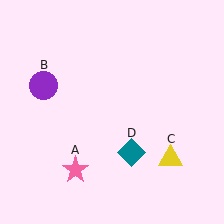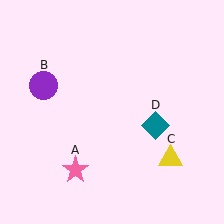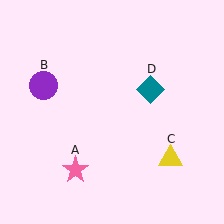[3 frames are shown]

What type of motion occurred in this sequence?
The teal diamond (object D) rotated counterclockwise around the center of the scene.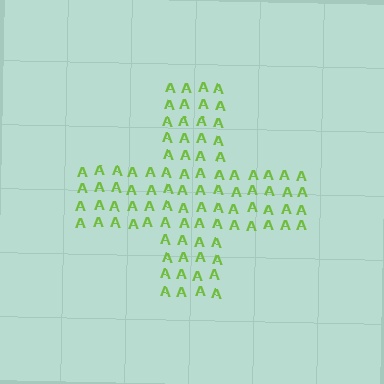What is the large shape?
The large shape is a cross.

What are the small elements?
The small elements are letter A's.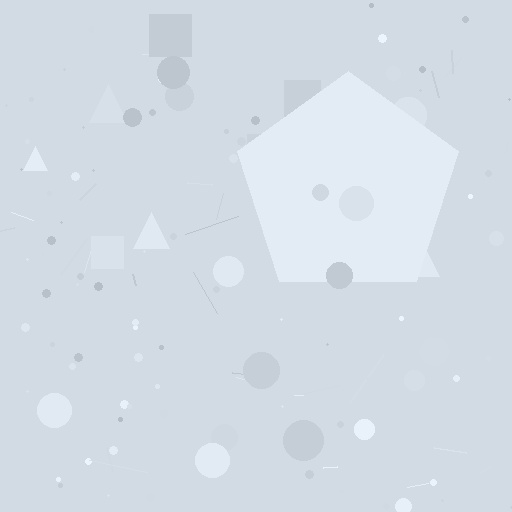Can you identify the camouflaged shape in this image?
The camouflaged shape is a pentagon.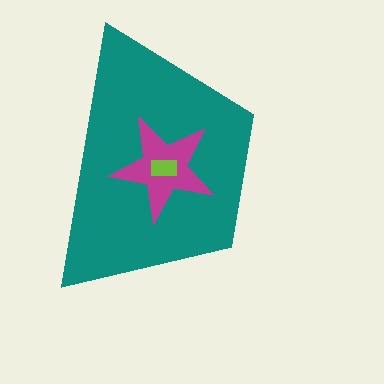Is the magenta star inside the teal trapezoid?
Yes.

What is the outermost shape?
The teal trapezoid.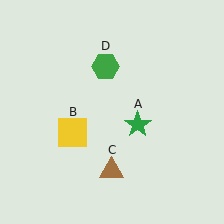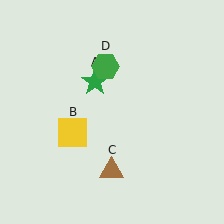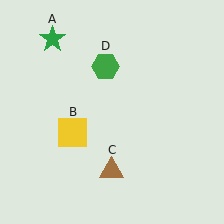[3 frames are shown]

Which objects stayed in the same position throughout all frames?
Yellow square (object B) and brown triangle (object C) and green hexagon (object D) remained stationary.